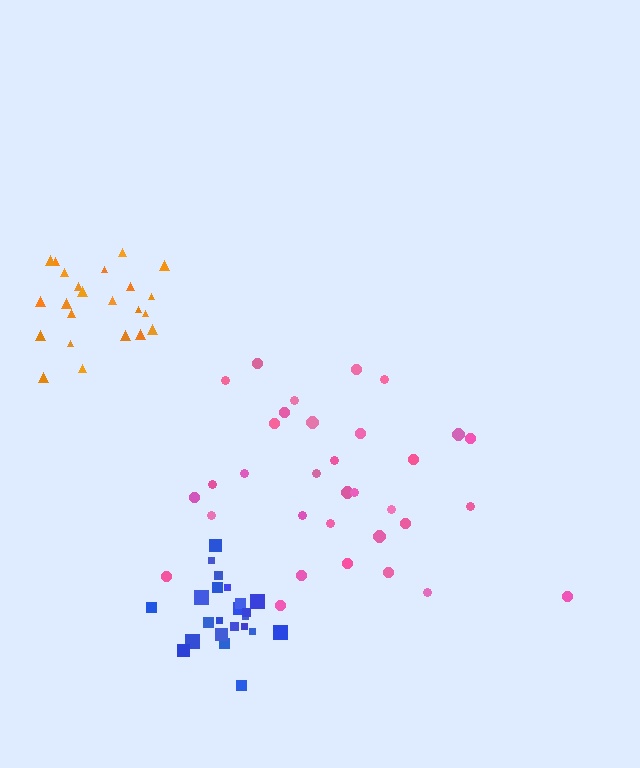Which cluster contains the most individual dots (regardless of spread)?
Pink (33).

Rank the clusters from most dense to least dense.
blue, orange, pink.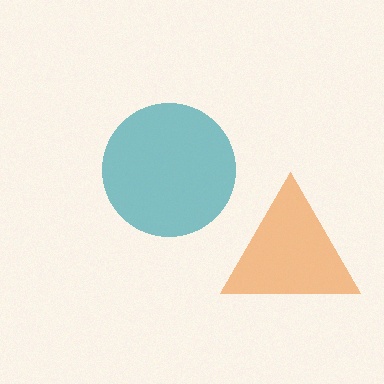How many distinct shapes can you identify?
There are 2 distinct shapes: an orange triangle, a teal circle.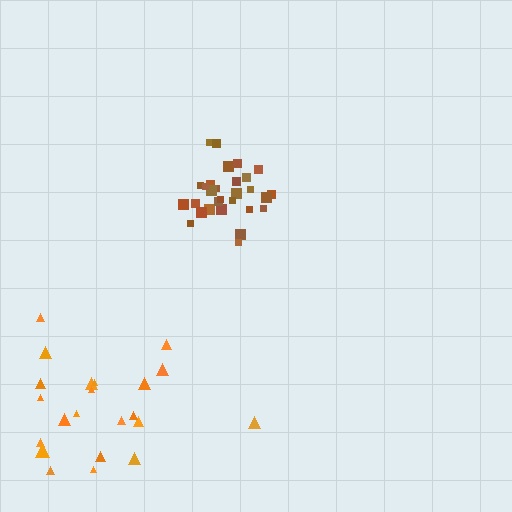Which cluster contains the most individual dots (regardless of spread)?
Brown (29).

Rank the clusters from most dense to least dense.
brown, orange.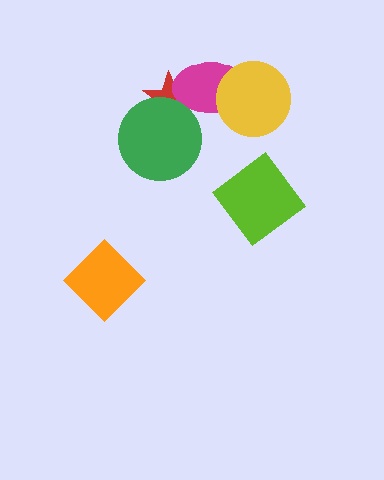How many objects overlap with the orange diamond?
0 objects overlap with the orange diamond.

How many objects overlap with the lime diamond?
0 objects overlap with the lime diamond.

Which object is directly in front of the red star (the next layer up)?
The magenta ellipse is directly in front of the red star.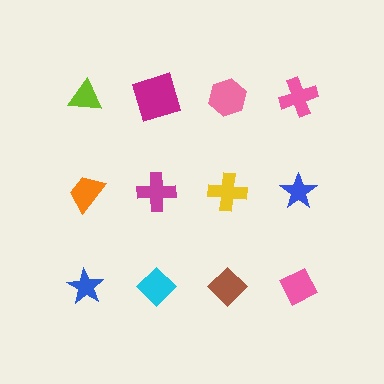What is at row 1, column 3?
A pink hexagon.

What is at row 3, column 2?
A cyan diamond.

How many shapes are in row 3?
4 shapes.